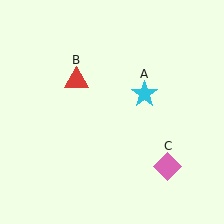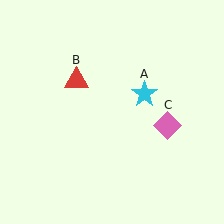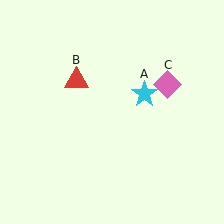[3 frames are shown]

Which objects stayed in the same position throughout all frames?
Cyan star (object A) and red triangle (object B) remained stationary.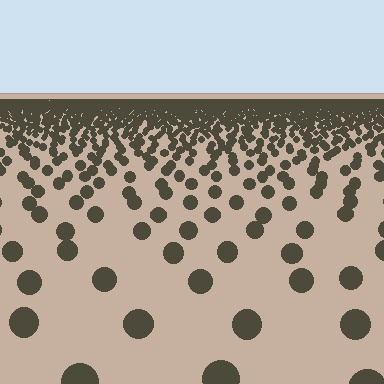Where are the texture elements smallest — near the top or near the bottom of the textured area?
Near the top.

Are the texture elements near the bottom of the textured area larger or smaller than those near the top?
Larger. Near the bottom, elements are closer to the viewer and appear at a bigger on-screen size.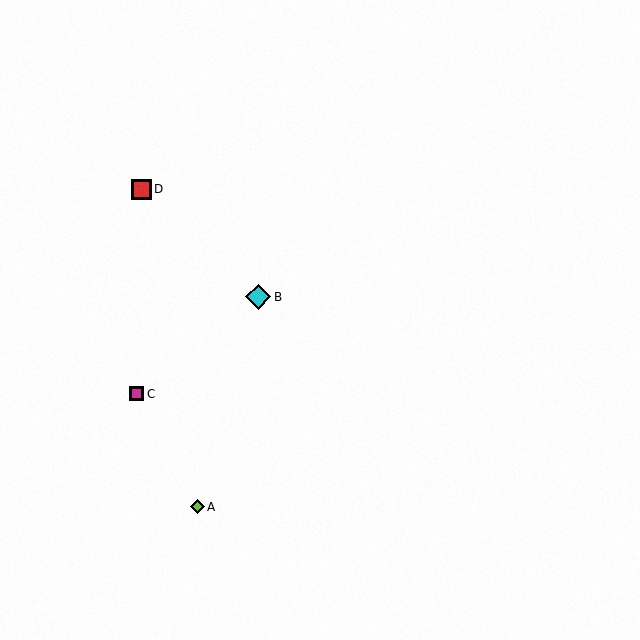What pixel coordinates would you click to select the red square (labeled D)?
Click at (141, 189) to select the red square D.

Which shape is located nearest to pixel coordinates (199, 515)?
The lime diamond (labeled A) at (197, 507) is nearest to that location.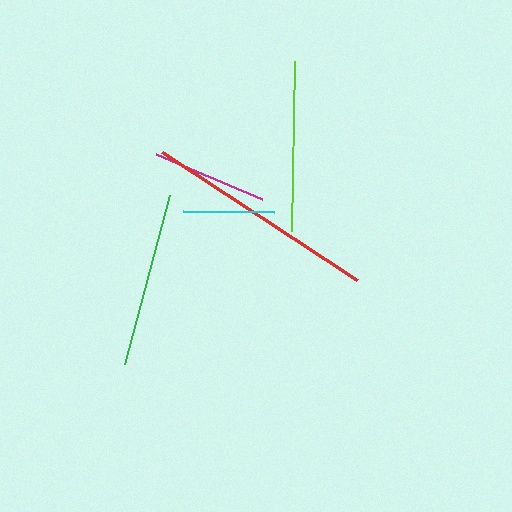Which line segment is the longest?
The red line is the longest at approximately 233 pixels.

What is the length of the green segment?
The green segment is approximately 176 pixels long.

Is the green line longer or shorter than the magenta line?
The green line is longer than the magenta line.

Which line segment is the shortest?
The cyan line is the shortest at approximately 91 pixels.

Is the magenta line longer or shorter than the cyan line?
The magenta line is longer than the cyan line.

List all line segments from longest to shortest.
From longest to shortest: red, green, lime, magenta, cyan.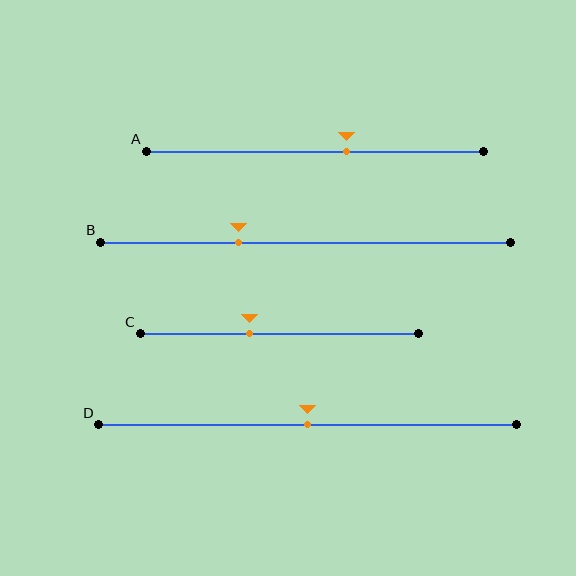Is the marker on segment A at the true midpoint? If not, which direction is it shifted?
No, the marker on segment A is shifted to the right by about 9% of the segment length.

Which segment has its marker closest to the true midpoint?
Segment D has its marker closest to the true midpoint.